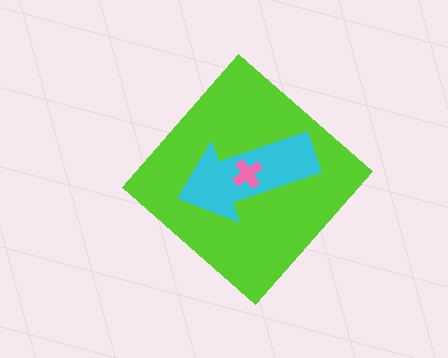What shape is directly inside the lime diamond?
The cyan arrow.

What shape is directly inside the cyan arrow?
The pink cross.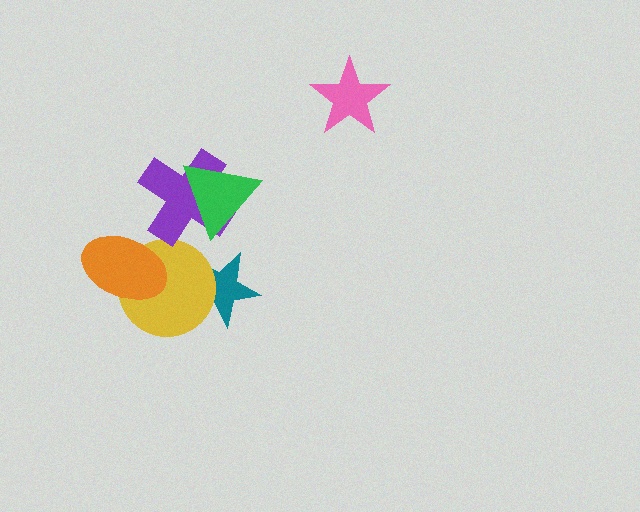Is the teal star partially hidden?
Yes, it is partially covered by another shape.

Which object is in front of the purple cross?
The green triangle is in front of the purple cross.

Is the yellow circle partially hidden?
Yes, it is partially covered by another shape.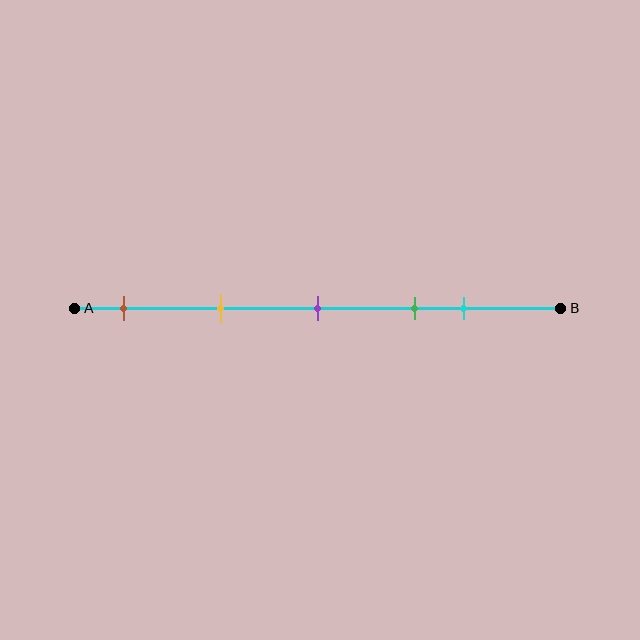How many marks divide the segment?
There are 5 marks dividing the segment.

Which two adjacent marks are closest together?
The green and cyan marks are the closest adjacent pair.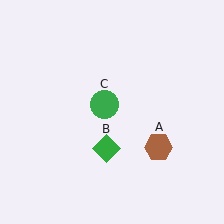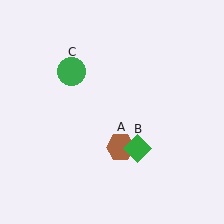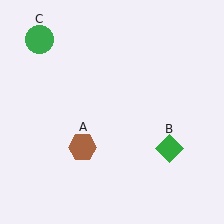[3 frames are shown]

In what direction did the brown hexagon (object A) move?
The brown hexagon (object A) moved left.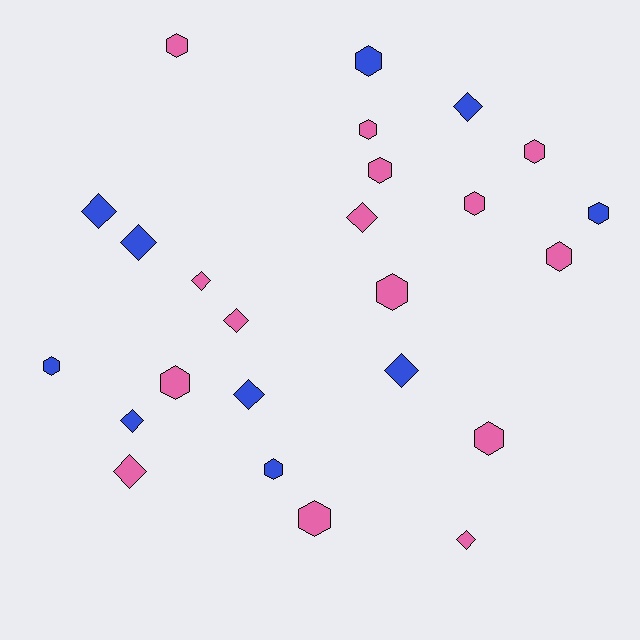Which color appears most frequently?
Pink, with 15 objects.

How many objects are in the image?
There are 25 objects.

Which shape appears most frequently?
Hexagon, with 14 objects.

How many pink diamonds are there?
There are 5 pink diamonds.